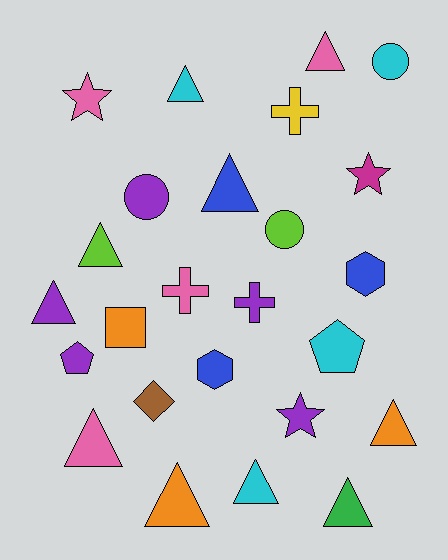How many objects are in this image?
There are 25 objects.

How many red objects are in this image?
There are no red objects.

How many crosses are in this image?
There are 3 crosses.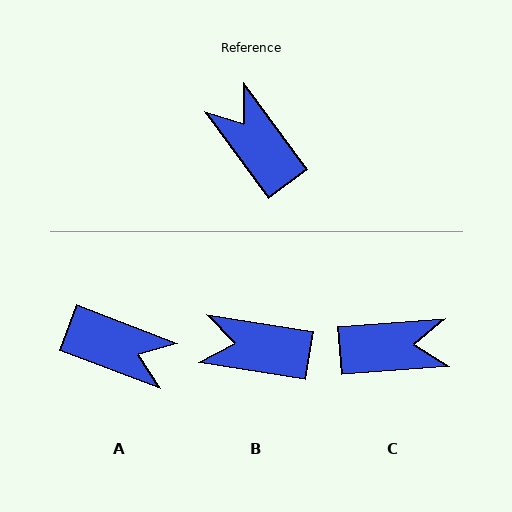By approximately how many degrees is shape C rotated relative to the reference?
Approximately 122 degrees clockwise.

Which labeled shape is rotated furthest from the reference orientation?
A, about 147 degrees away.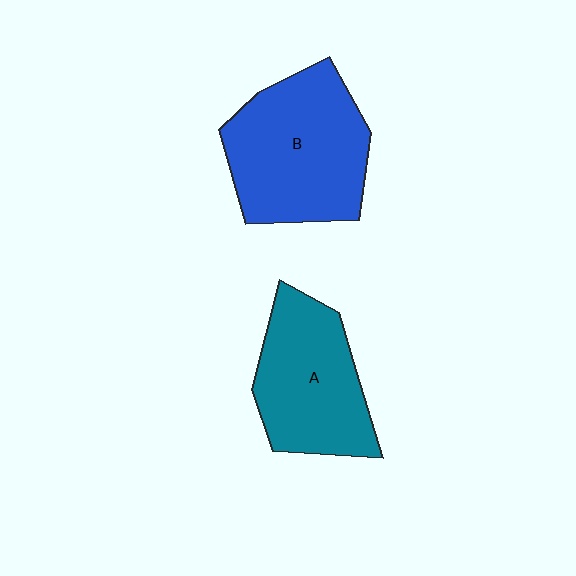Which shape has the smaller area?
Shape A (teal).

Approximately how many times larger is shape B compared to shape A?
Approximately 1.2 times.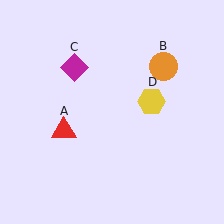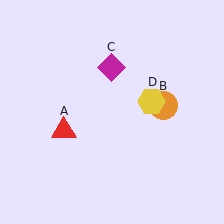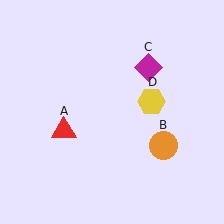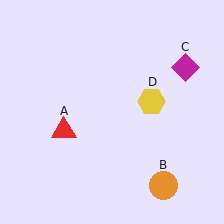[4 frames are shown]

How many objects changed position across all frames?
2 objects changed position: orange circle (object B), magenta diamond (object C).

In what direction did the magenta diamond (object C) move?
The magenta diamond (object C) moved right.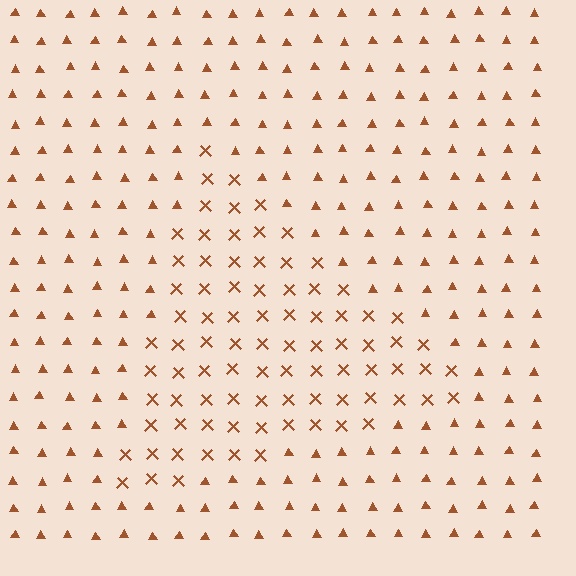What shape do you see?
I see a triangle.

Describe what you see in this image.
The image is filled with small brown elements arranged in a uniform grid. A triangle-shaped region contains X marks, while the surrounding area contains triangles. The boundary is defined purely by the change in element shape.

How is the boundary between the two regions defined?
The boundary is defined by a change in element shape: X marks inside vs. triangles outside. All elements share the same color and spacing.